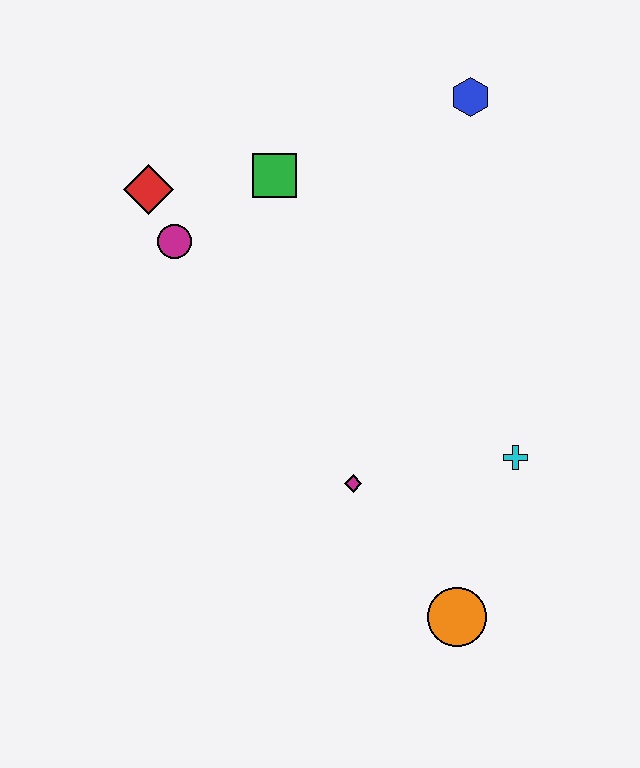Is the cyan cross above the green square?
No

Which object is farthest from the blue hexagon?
The orange circle is farthest from the blue hexagon.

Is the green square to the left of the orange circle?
Yes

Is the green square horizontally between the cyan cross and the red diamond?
Yes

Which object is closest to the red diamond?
The magenta circle is closest to the red diamond.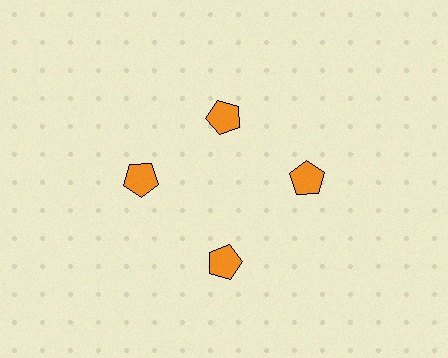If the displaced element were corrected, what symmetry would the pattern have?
It would have 4-fold rotational symmetry — the pattern would map onto itself every 90 degrees.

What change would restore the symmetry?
The symmetry would be restored by moving it outward, back onto the ring so that all 4 pentagons sit at equal angles and equal distance from the center.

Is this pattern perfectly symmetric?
No. The 4 orange pentagons are arranged in a ring, but one element near the 12 o'clock position is pulled inward toward the center, breaking the 4-fold rotational symmetry.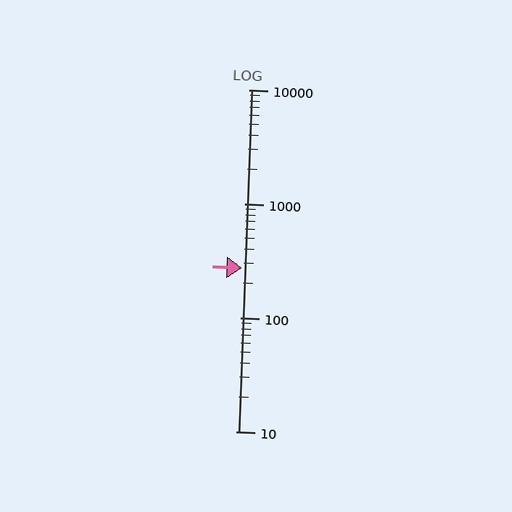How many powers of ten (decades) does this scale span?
The scale spans 3 decades, from 10 to 10000.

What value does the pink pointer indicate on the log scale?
The pointer indicates approximately 270.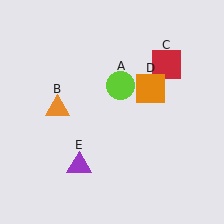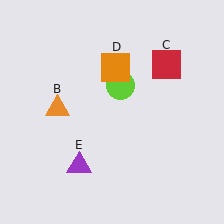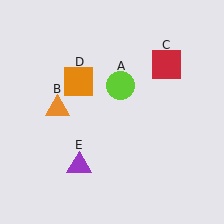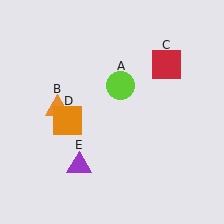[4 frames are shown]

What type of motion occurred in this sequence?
The orange square (object D) rotated counterclockwise around the center of the scene.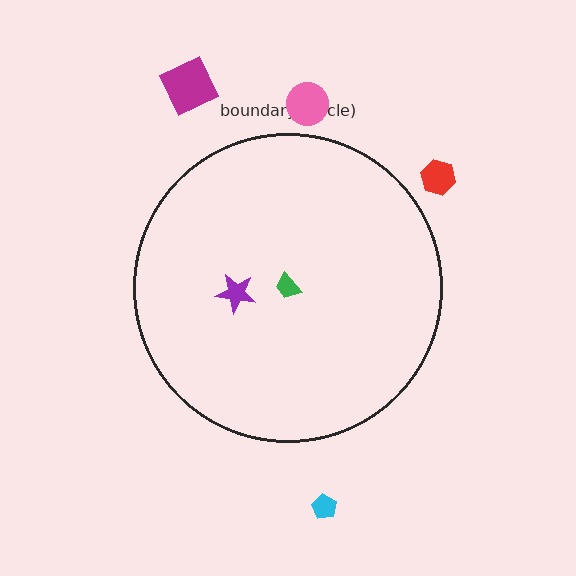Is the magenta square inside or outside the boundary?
Outside.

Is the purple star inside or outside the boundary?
Inside.